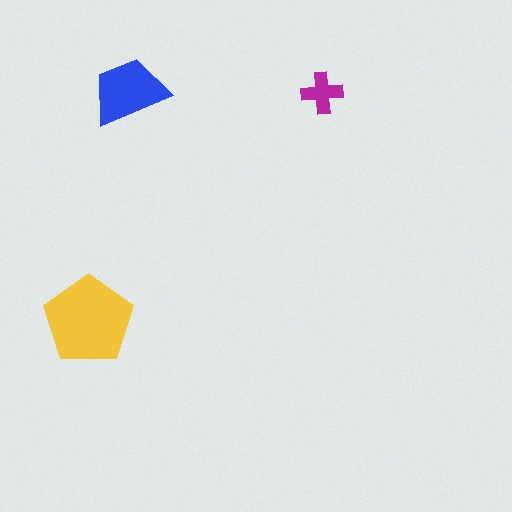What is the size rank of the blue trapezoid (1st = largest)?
2nd.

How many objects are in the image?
There are 3 objects in the image.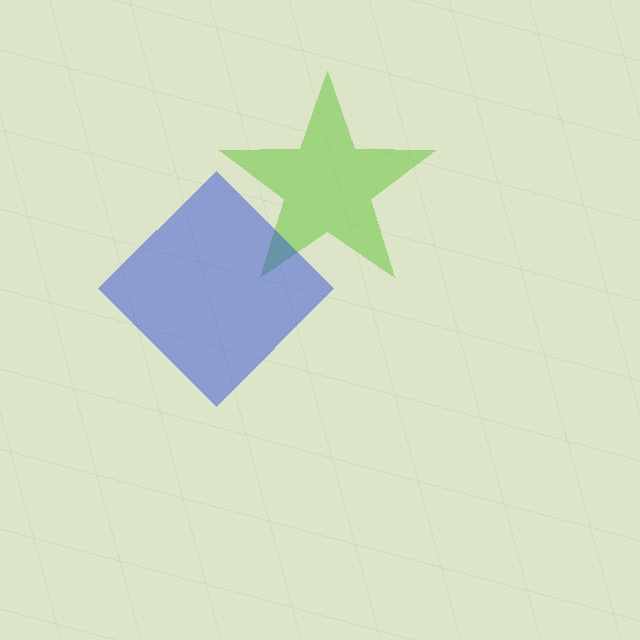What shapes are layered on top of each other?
The layered shapes are: a lime star, a blue diamond.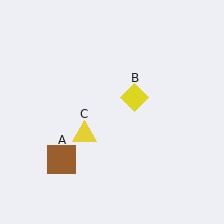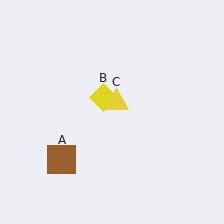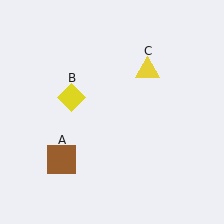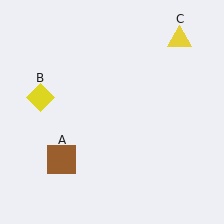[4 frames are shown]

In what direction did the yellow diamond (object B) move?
The yellow diamond (object B) moved left.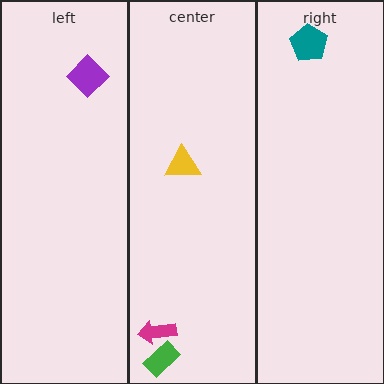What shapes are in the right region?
The teal pentagon.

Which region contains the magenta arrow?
The center region.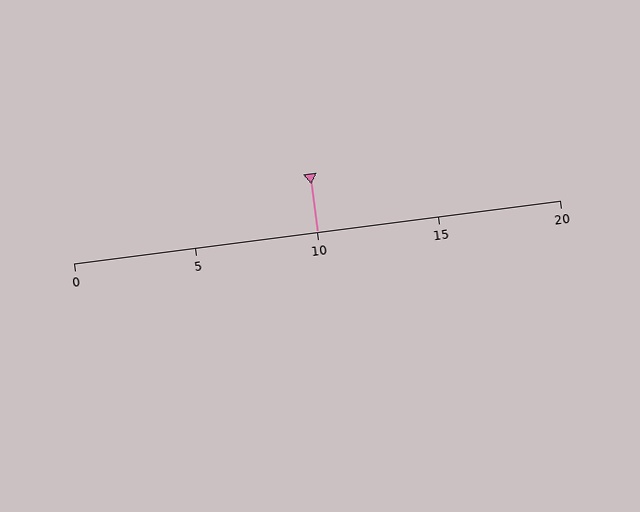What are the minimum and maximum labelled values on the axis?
The axis runs from 0 to 20.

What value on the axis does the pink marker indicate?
The marker indicates approximately 10.